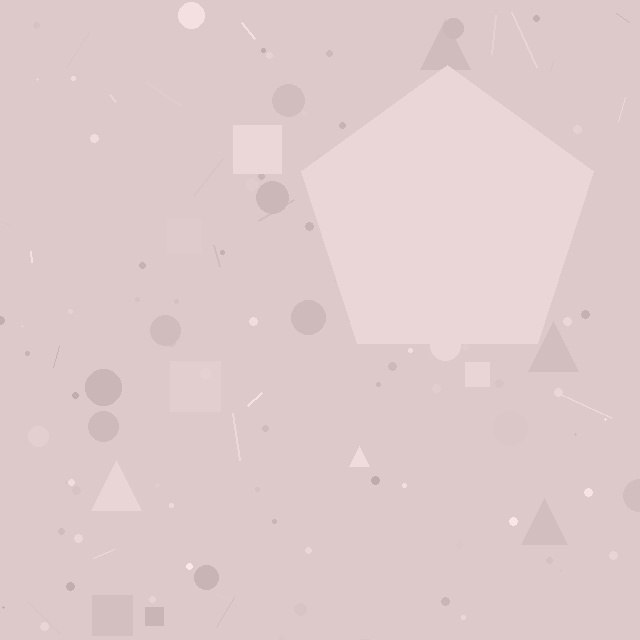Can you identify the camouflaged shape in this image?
The camouflaged shape is a pentagon.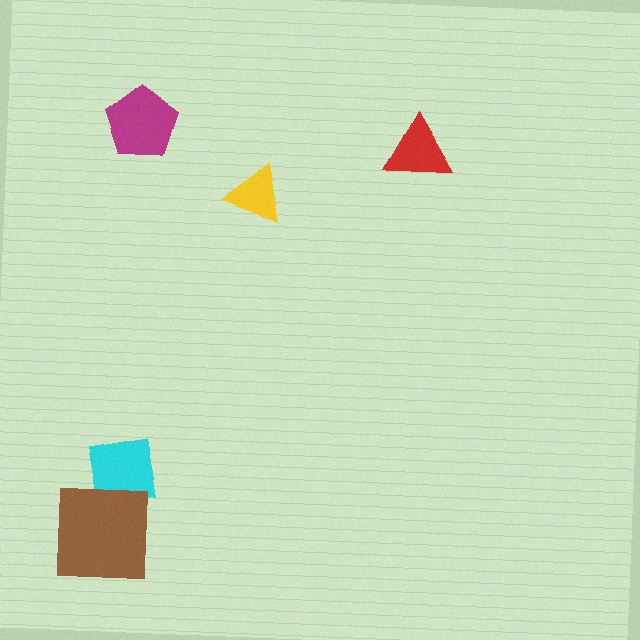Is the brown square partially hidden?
No, no other shape covers it.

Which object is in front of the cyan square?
The brown square is in front of the cyan square.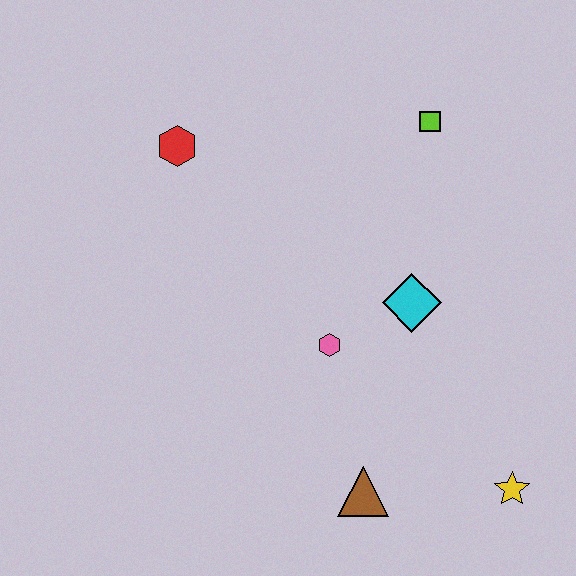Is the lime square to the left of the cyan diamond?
No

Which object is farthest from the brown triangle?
The red hexagon is farthest from the brown triangle.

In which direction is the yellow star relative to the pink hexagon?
The yellow star is to the right of the pink hexagon.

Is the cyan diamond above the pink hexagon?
Yes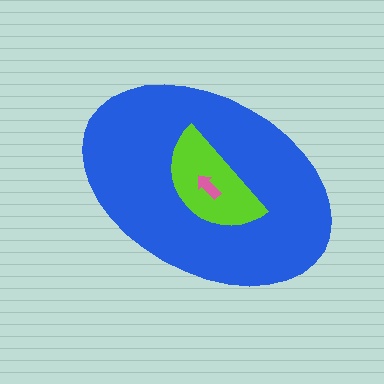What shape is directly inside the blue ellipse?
The lime semicircle.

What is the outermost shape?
The blue ellipse.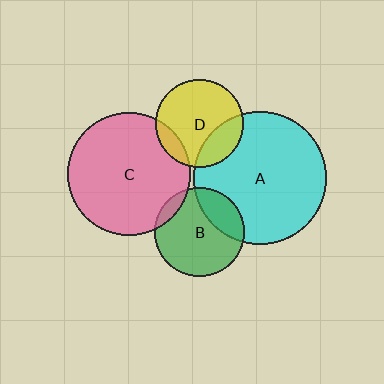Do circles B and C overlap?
Yes.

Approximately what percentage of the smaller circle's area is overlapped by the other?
Approximately 10%.